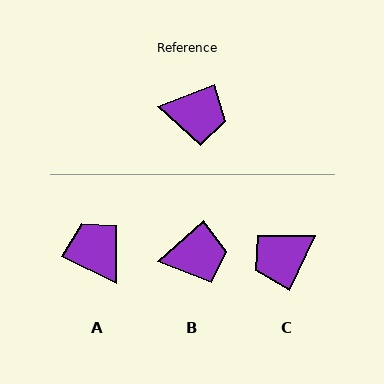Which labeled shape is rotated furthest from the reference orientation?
C, about 137 degrees away.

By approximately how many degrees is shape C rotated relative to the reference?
Approximately 137 degrees clockwise.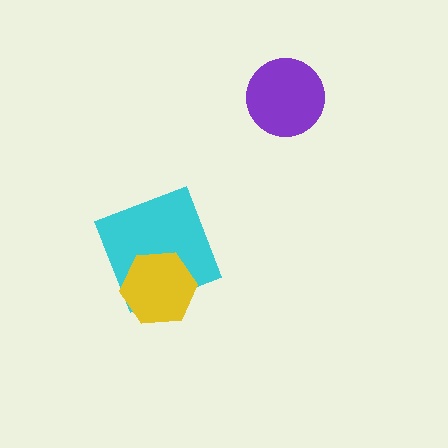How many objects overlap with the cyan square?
1 object overlaps with the cyan square.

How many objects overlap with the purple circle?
0 objects overlap with the purple circle.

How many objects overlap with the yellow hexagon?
1 object overlaps with the yellow hexagon.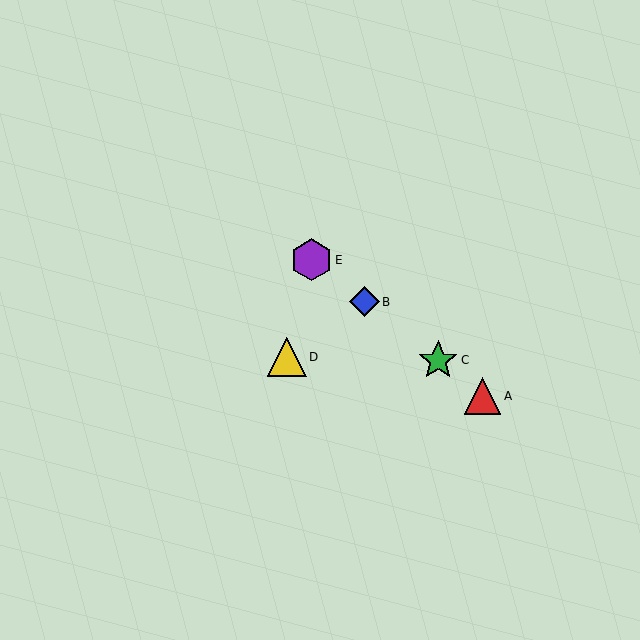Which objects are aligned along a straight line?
Objects A, B, C, E are aligned along a straight line.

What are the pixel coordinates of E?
Object E is at (311, 260).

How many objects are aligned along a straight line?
4 objects (A, B, C, E) are aligned along a straight line.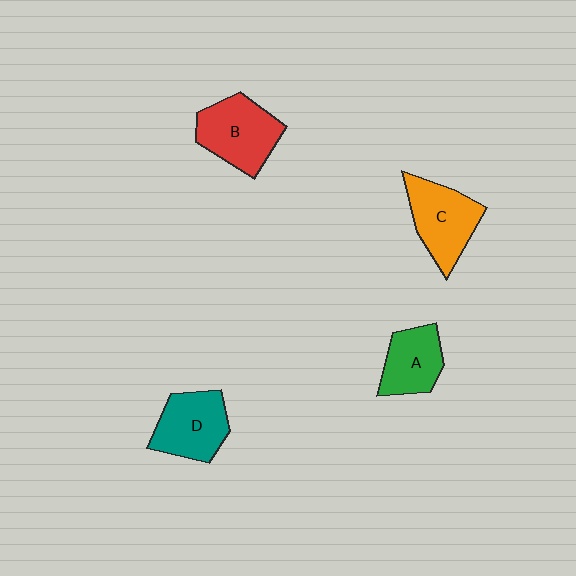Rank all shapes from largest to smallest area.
From largest to smallest: B (red), C (orange), D (teal), A (green).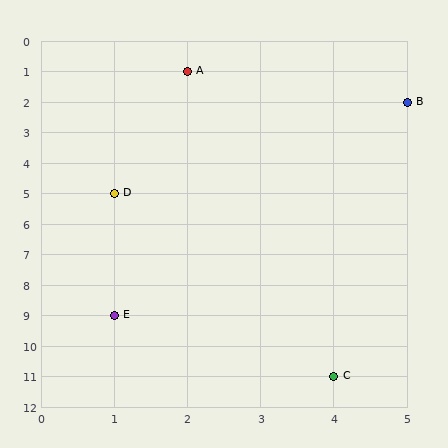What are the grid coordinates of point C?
Point C is at grid coordinates (4, 11).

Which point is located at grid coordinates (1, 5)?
Point D is at (1, 5).